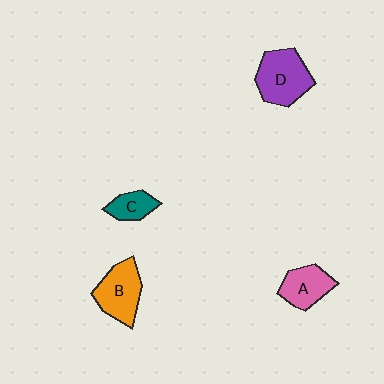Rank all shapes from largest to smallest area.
From largest to smallest: D (purple), B (orange), A (pink), C (teal).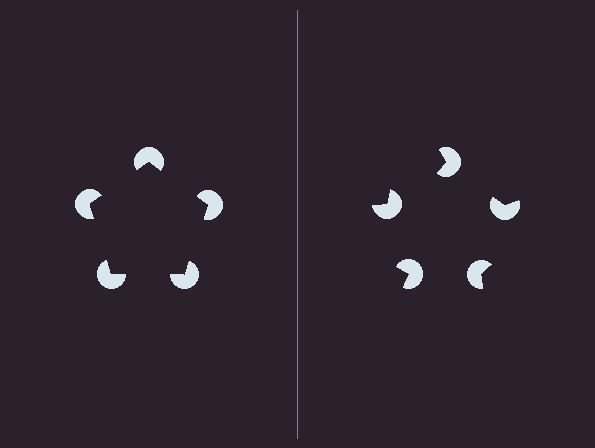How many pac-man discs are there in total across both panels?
10 — 5 on each side.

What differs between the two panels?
The pac-man discs are positioned identically on both sides; only the wedge orientations differ. On the left they align to a pentagon; on the right they are misaligned.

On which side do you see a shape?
An illusory pentagon appears on the left side. On the right side the wedge cuts are rotated, so no coherent shape forms.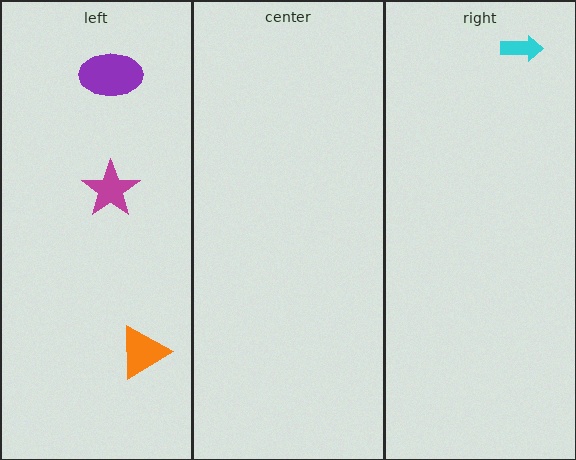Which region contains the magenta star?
The left region.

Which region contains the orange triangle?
The left region.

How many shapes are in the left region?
3.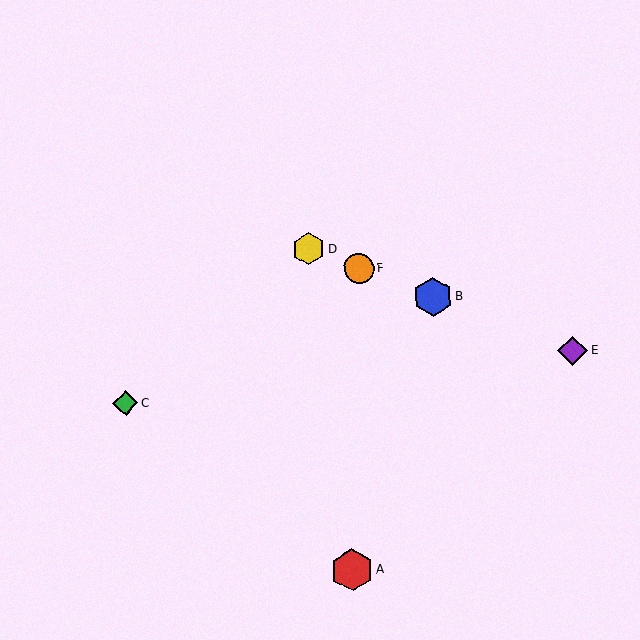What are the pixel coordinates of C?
Object C is at (125, 403).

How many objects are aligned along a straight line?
4 objects (B, D, E, F) are aligned along a straight line.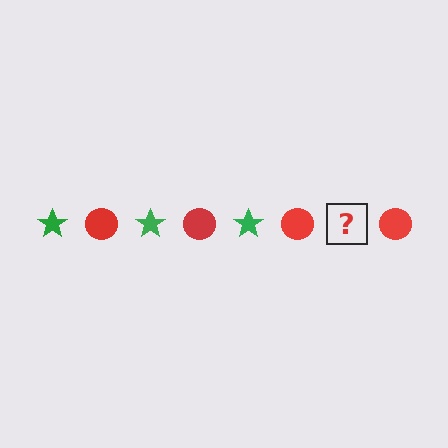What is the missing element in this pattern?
The missing element is a green star.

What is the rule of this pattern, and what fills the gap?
The rule is that the pattern alternates between green star and red circle. The gap should be filled with a green star.